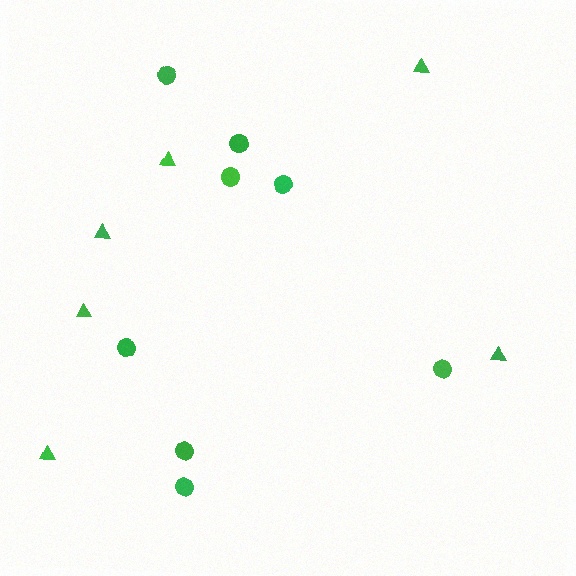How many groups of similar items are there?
There are 2 groups: one group of circles (8) and one group of triangles (6).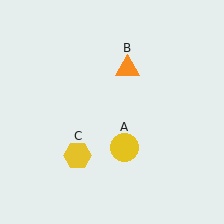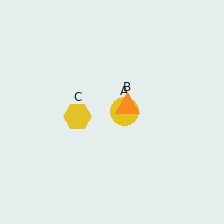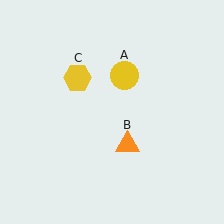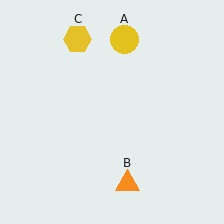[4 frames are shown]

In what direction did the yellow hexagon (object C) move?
The yellow hexagon (object C) moved up.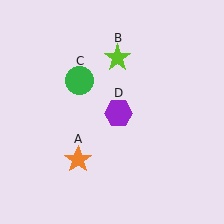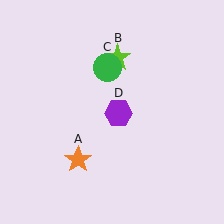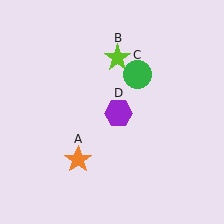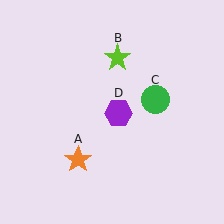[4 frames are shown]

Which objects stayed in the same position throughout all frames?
Orange star (object A) and lime star (object B) and purple hexagon (object D) remained stationary.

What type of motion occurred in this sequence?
The green circle (object C) rotated clockwise around the center of the scene.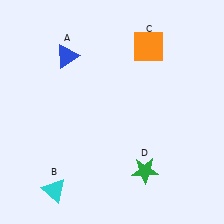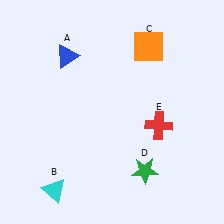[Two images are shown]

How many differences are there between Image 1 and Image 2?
There is 1 difference between the two images.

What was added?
A red cross (E) was added in Image 2.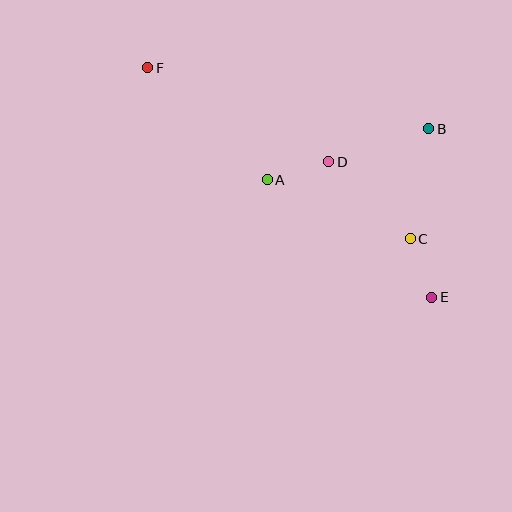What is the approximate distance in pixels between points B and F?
The distance between B and F is approximately 287 pixels.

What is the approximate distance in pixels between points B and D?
The distance between B and D is approximately 105 pixels.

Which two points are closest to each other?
Points C and E are closest to each other.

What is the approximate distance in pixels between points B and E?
The distance between B and E is approximately 169 pixels.